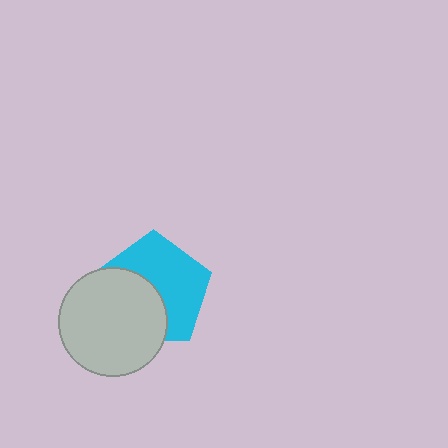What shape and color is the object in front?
The object in front is a light gray circle.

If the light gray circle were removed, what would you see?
You would see the complete cyan pentagon.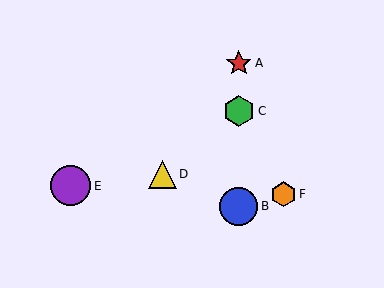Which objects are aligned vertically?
Objects A, B, C are aligned vertically.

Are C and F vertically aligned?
No, C is at x≈239 and F is at x≈284.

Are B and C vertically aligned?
Yes, both are at x≈239.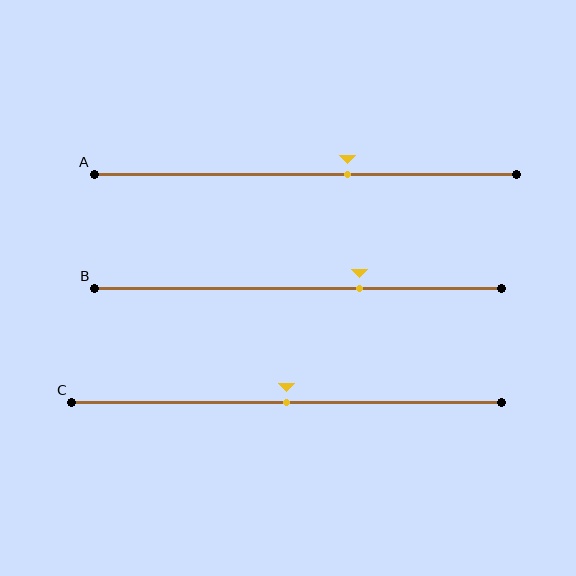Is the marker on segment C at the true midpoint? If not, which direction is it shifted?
Yes, the marker on segment C is at the true midpoint.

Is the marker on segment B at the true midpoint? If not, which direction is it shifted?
No, the marker on segment B is shifted to the right by about 15% of the segment length.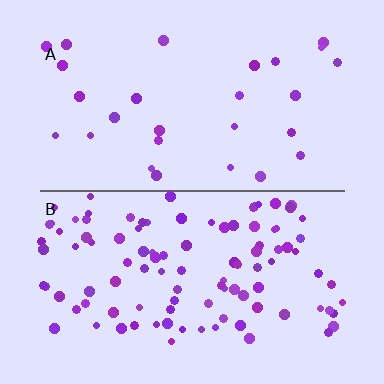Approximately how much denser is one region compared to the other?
Approximately 3.8× — region B over region A.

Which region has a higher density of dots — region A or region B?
B (the bottom).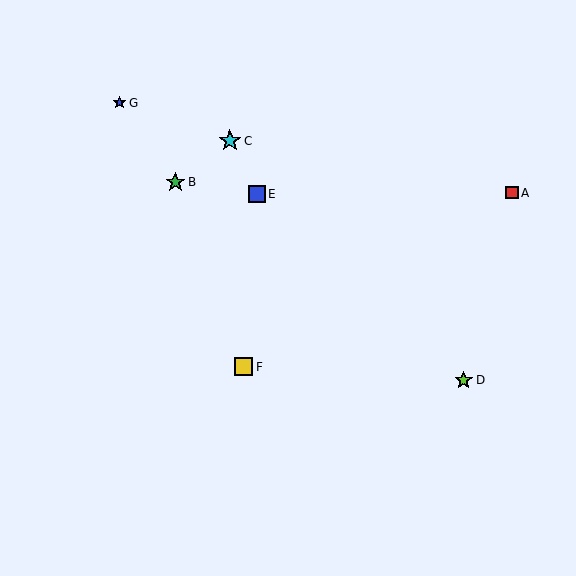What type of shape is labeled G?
Shape G is a blue star.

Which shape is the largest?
The cyan star (labeled C) is the largest.